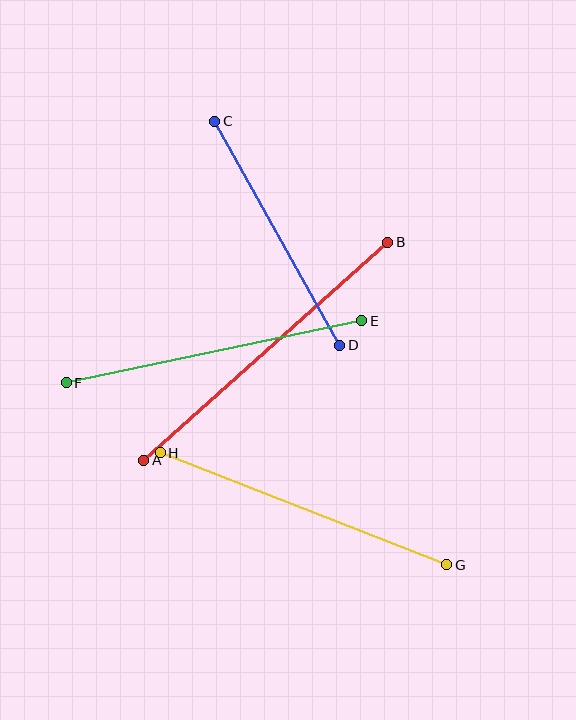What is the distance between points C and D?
The distance is approximately 256 pixels.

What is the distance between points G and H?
The distance is approximately 308 pixels.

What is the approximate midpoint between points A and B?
The midpoint is at approximately (266, 351) pixels.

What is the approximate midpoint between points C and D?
The midpoint is at approximately (277, 233) pixels.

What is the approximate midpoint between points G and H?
The midpoint is at approximately (304, 509) pixels.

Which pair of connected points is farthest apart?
Points A and B are farthest apart.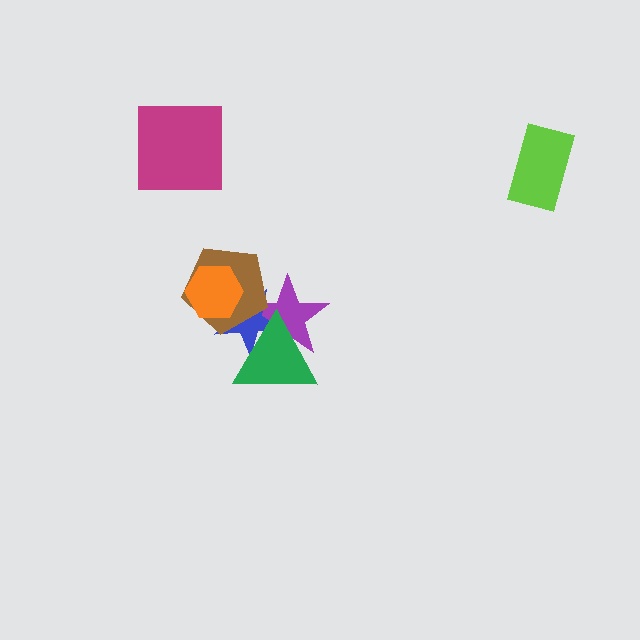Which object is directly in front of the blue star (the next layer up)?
The brown pentagon is directly in front of the blue star.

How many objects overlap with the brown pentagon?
3 objects overlap with the brown pentagon.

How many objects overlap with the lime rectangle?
0 objects overlap with the lime rectangle.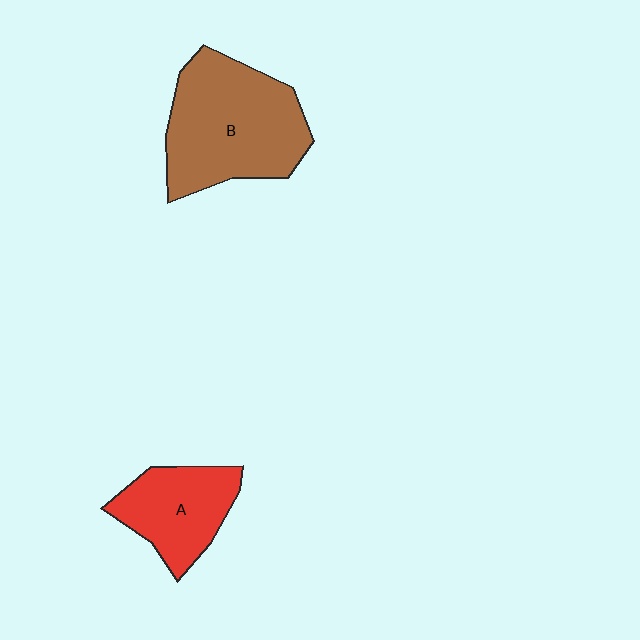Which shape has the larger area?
Shape B (brown).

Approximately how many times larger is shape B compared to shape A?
Approximately 1.7 times.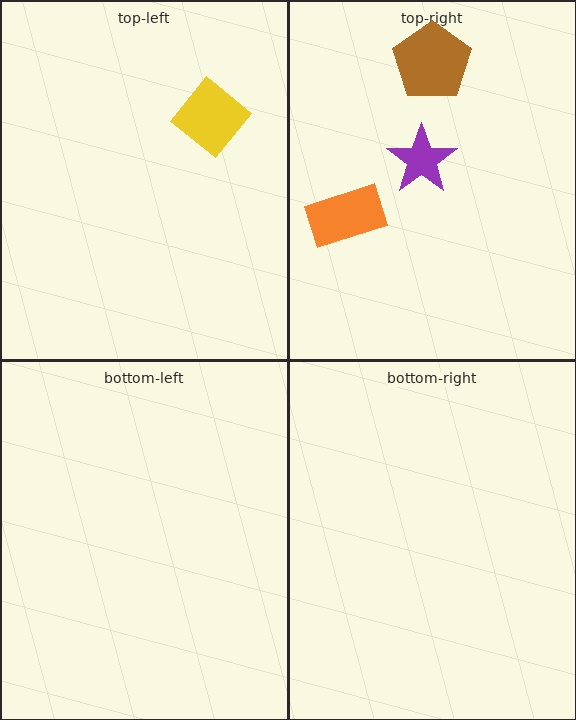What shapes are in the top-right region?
The purple star, the brown pentagon, the orange rectangle.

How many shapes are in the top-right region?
3.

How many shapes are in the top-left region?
1.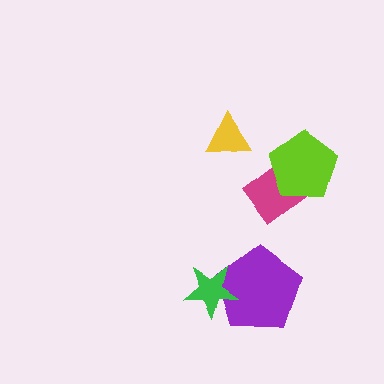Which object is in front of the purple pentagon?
The green star is in front of the purple pentagon.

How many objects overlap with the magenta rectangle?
1 object overlaps with the magenta rectangle.